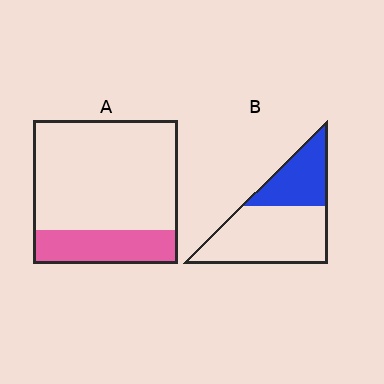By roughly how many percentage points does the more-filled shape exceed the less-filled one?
By roughly 10 percentage points (B over A).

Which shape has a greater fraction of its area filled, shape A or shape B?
Shape B.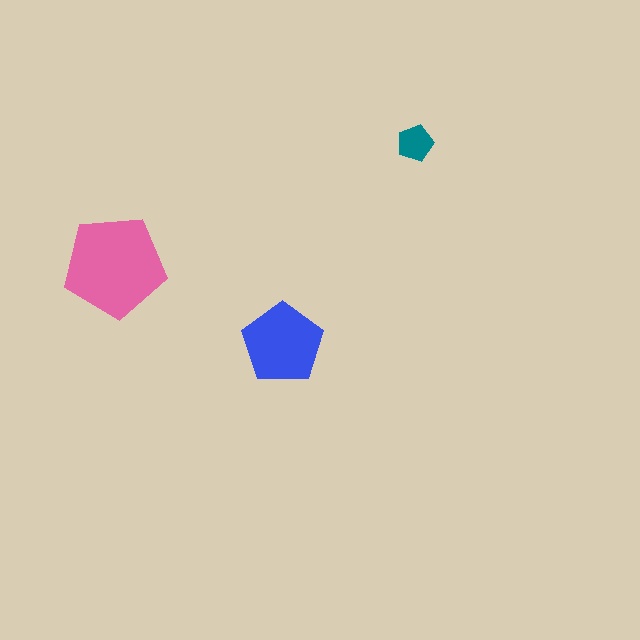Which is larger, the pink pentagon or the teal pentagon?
The pink one.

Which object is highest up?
The teal pentagon is topmost.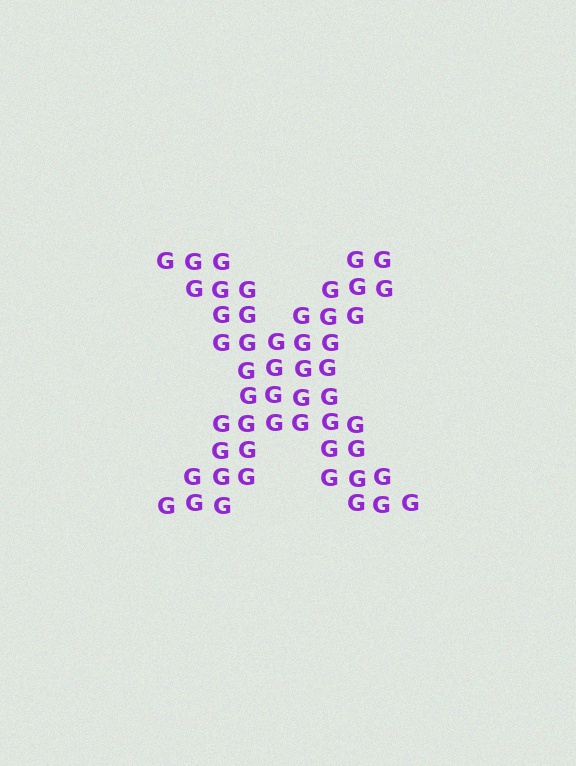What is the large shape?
The large shape is the letter X.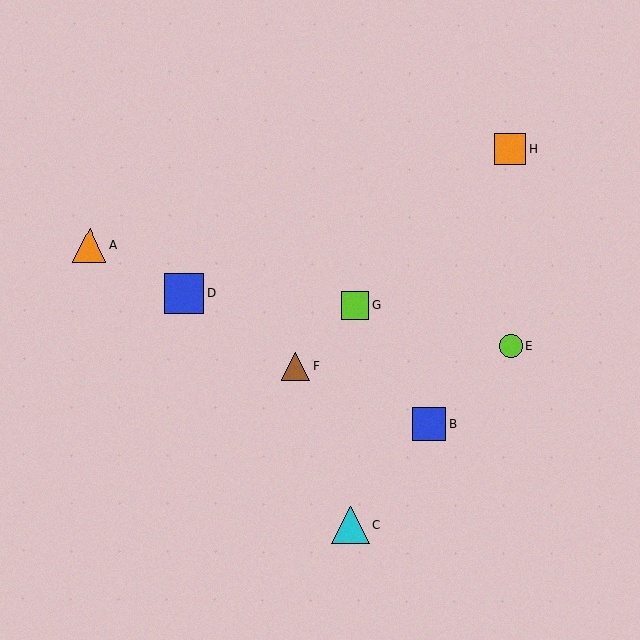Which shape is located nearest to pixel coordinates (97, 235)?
The orange triangle (labeled A) at (90, 245) is nearest to that location.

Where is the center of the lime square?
The center of the lime square is at (355, 306).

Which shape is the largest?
The blue square (labeled D) is the largest.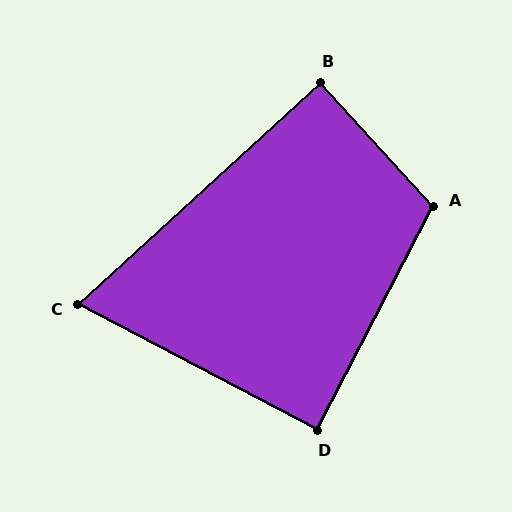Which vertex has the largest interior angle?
A, at approximately 110 degrees.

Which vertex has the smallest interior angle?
C, at approximately 70 degrees.